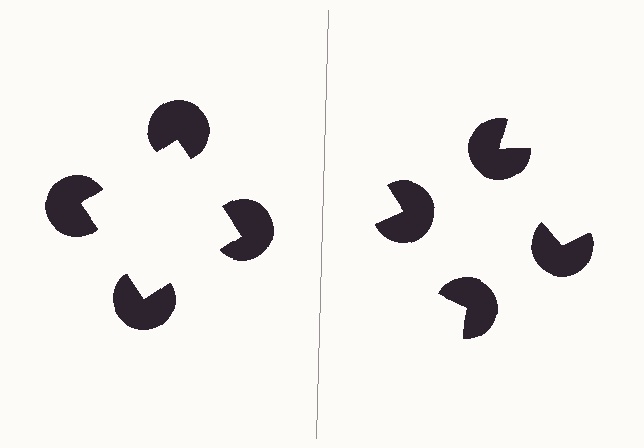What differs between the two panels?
The pac-man discs are positioned identically on both sides; only the wedge orientations differ. On the left they align to a square; on the right they are misaligned.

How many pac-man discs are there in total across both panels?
8 — 4 on each side.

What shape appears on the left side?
An illusory square.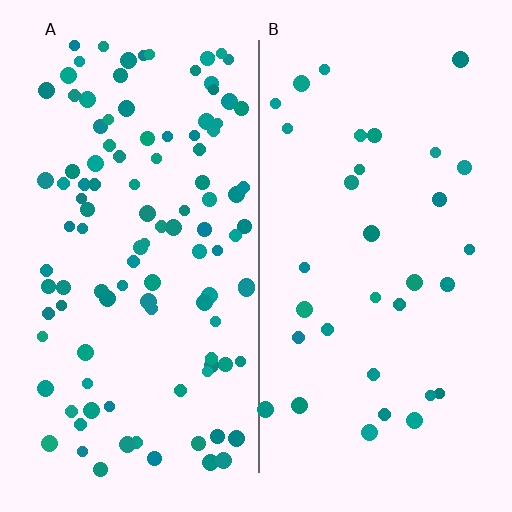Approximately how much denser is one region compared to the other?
Approximately 3.3× — region A over region B.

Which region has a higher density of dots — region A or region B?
A (the left).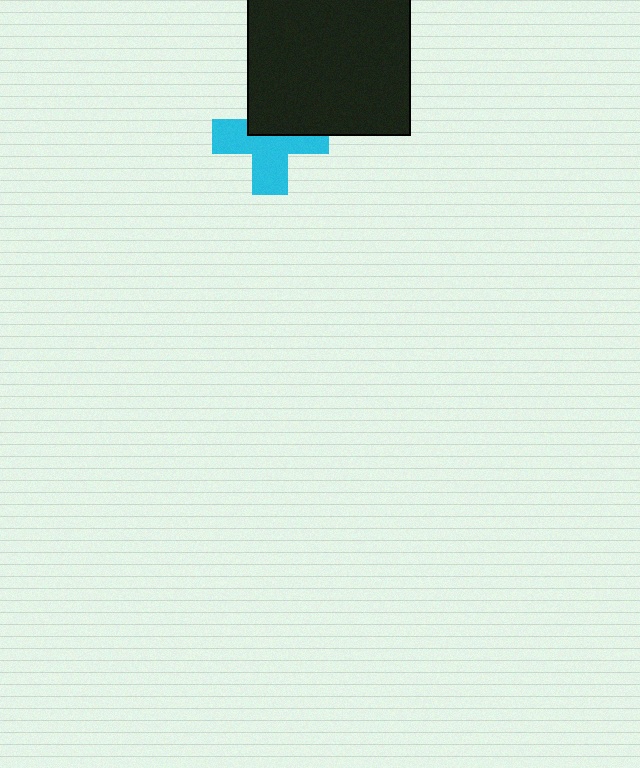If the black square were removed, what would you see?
You would see the complete cyan cross.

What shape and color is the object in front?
The object in front is a black square.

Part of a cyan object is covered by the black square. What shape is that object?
It is a cross.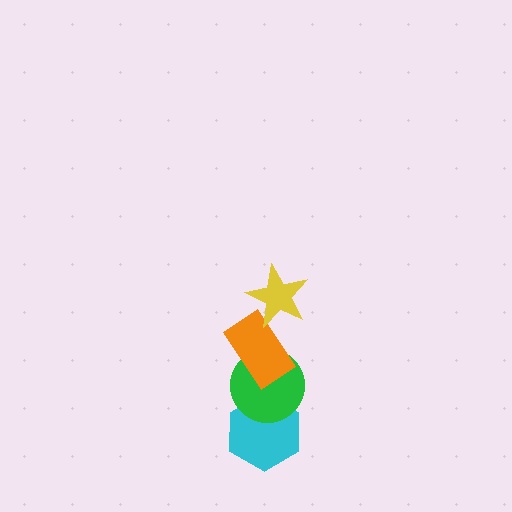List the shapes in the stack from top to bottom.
From top to bottom: the yellow star, the orange rectangle, the green circle, the cyan hexagon.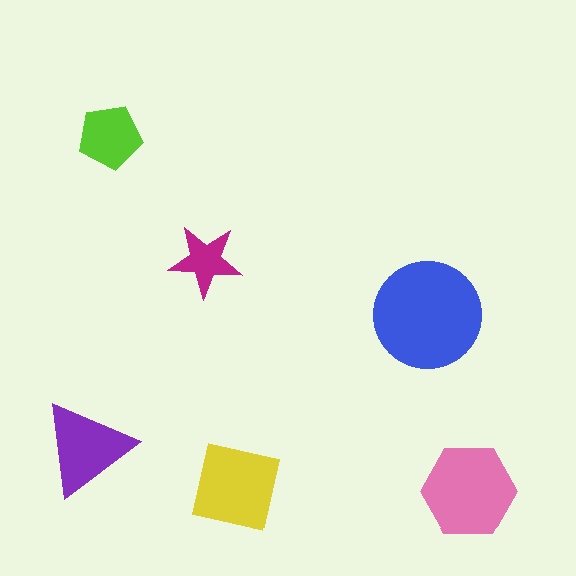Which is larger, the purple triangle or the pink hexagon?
The pink hexagon.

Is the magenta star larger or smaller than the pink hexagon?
Smaller.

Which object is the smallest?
The magenta star.